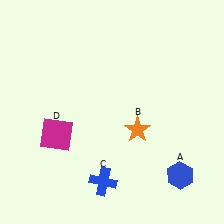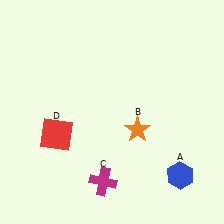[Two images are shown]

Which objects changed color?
C changed from blue to magenta. D changed from magenta to red.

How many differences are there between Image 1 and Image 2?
There are 2 differences between the two images.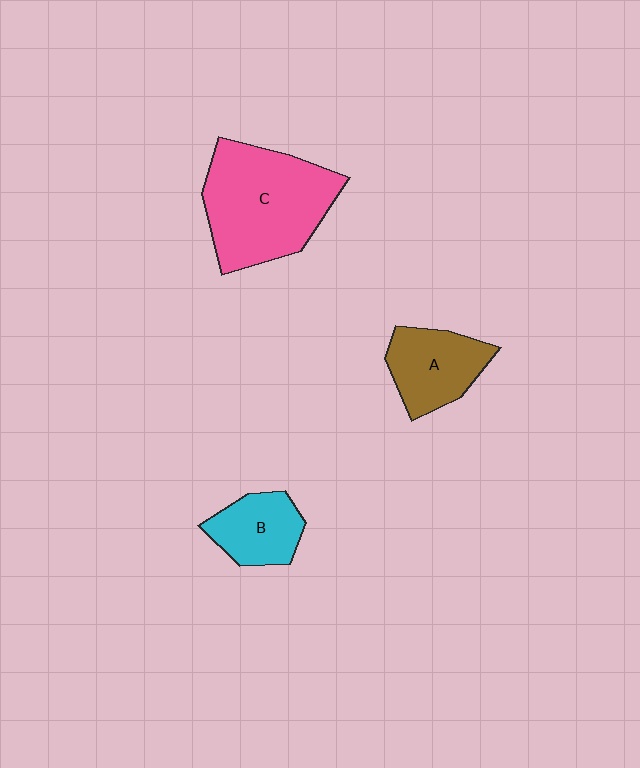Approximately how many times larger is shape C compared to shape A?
Approximately 1.9 times.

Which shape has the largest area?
Shape C (pink).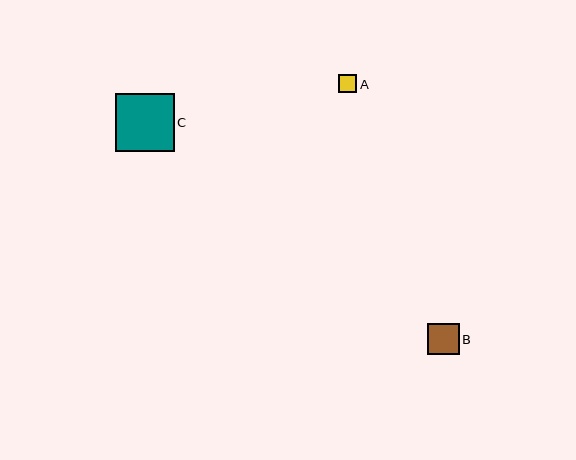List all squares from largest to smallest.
From largest to smallest: C, B, A.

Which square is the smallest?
Square A is the smallest with a size of approximately 18 pixels.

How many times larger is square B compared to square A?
Square B is approximately 1.7 times the size of square A.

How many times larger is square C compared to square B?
Square C is approximately 1.8 times the size of square B.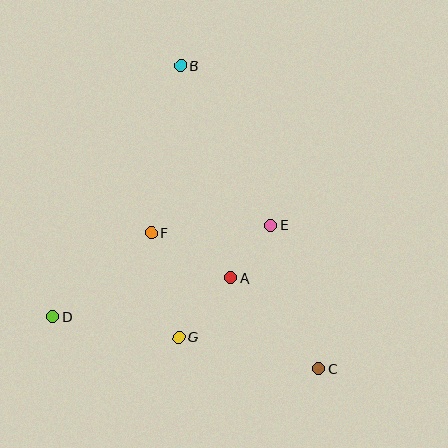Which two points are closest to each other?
Points A and E are closest to each other.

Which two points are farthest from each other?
Points B and C are farthest from each other.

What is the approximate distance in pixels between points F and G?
The distance between F and G is approximately 108 pixels.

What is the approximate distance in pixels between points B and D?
The distance between B and D is approximately 282 pixels.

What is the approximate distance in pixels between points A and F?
The distance between A and F is approximately 92 pixels.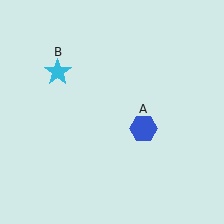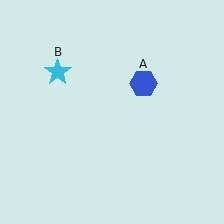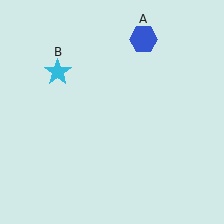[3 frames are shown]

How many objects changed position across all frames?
1 object changed position: blue hexagon (object A).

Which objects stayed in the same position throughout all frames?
Cyan star (object B) remained stationary.